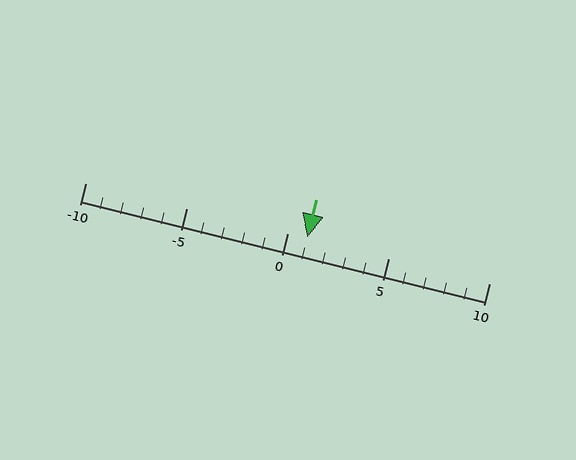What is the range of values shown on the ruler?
The ruler shows values from -10 to 10.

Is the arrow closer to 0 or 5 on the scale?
The arrow is closer to 0.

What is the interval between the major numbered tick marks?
The major tick marks are spaced 5 units apart.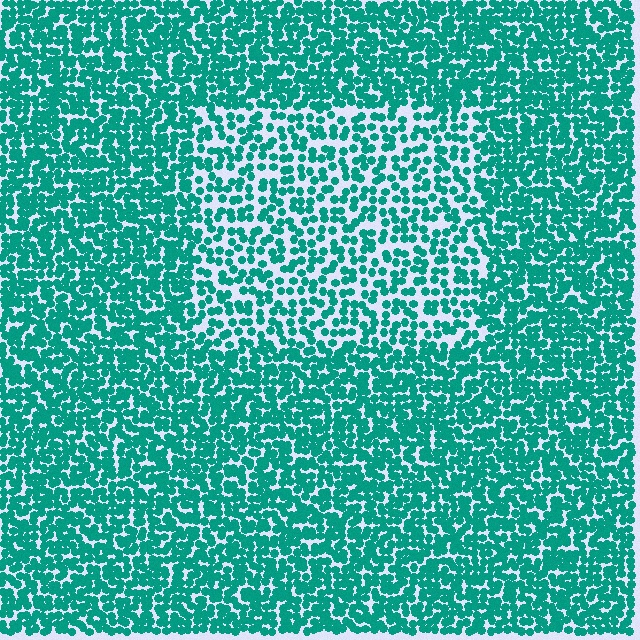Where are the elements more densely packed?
The elements are more densely packed outside the rectangle boundary.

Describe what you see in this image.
The image contains small teal elements arranged at two different densities. A rectangle-shaped region is visible where the elements are less densely packed than the surrounding area.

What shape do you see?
I see a rectangle.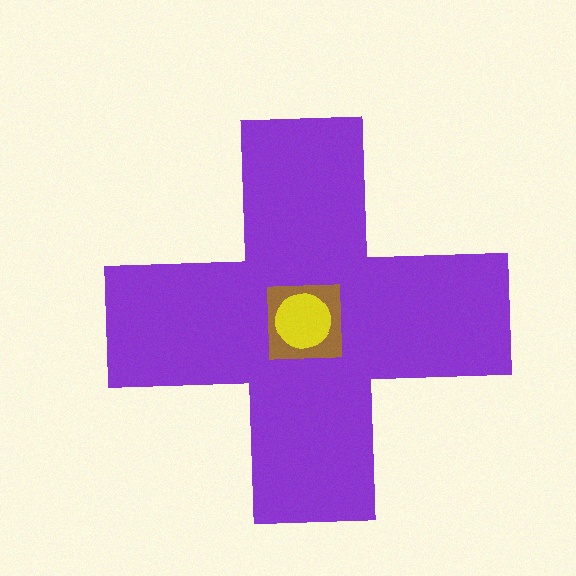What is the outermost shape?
The purple cross.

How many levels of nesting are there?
3.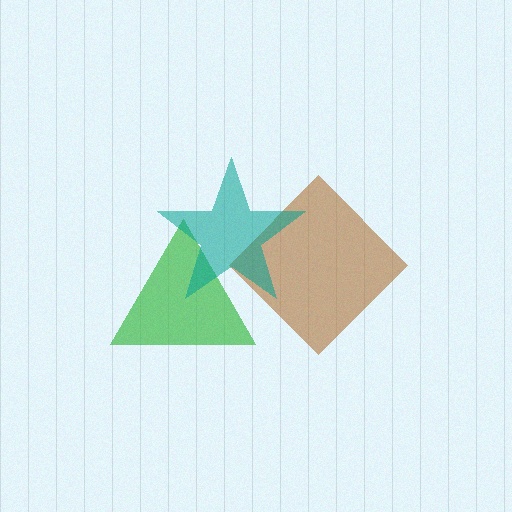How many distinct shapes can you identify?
There are 3 distinct shapes: a brown diamond, a green triangle, a teal star.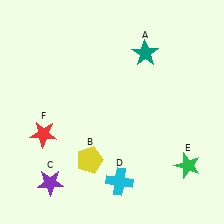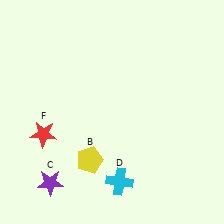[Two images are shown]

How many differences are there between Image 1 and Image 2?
There are 2 differences between the two images.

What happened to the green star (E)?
The green star (E) was removed in Image 2. It was in the bottom-right area of Image 1.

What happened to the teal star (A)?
The teal star (A) was removed in Image 2. It was in the top-right area of Image 1.